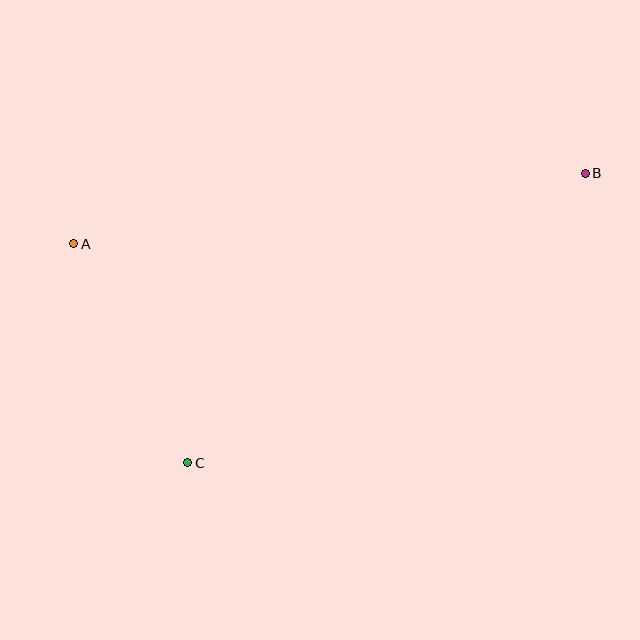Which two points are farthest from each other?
Points A and B are farthest from each other.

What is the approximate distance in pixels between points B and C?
The distance between B and C is approximately 492 pixels.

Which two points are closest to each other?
Points A and C are closest to each other.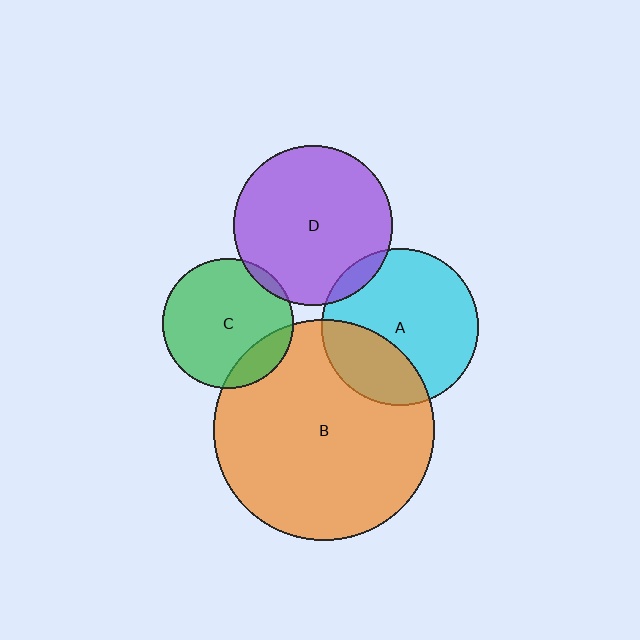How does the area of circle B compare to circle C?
Approximately 2.9 times.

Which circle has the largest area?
Circle B (orange).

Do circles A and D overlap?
Yes.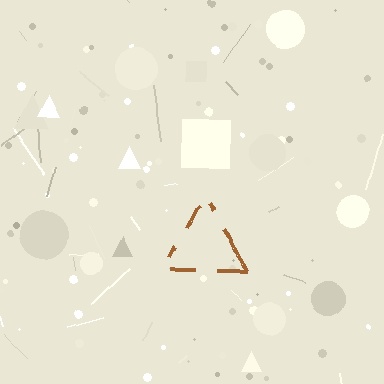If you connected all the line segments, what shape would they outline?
They would outline a triangle.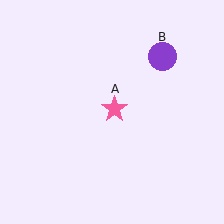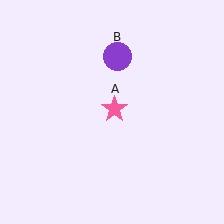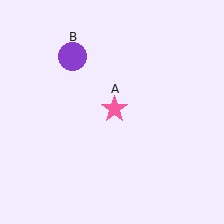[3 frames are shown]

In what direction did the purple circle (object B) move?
The purple circle (object B) moved left.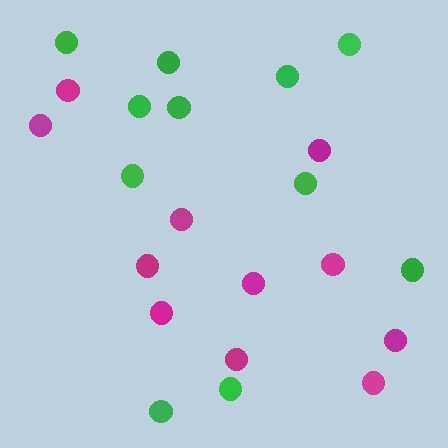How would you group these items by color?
There are 2 groups: one group of magenta circles (11) and one group of green circles (11).